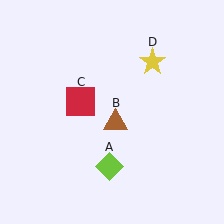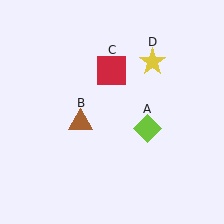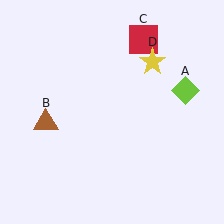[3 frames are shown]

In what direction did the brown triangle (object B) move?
The brown triangle (object B) moved left.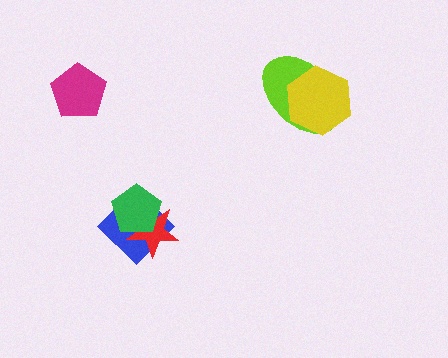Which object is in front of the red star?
The green pentagon is in front of the red star.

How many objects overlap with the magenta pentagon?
0 objects overlap with the magenta pentagon.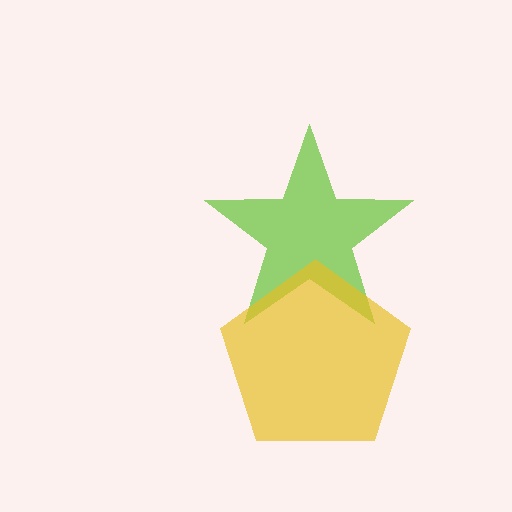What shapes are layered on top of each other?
The layered shapes are: a lime star, a yellow pentagon.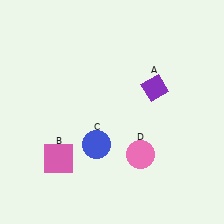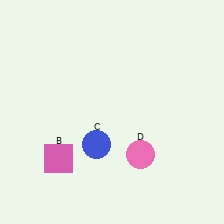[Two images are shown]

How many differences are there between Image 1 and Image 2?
There is 1 difference between the two images.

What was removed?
The purple diamond (A) was removed in Image 2.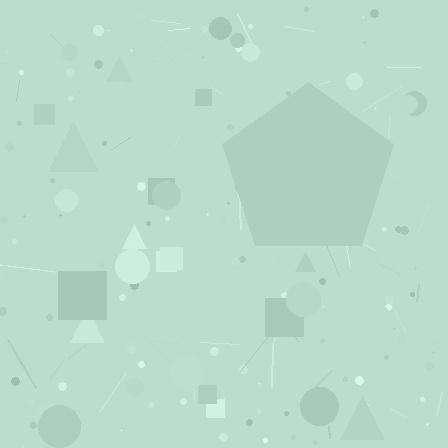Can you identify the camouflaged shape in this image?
The camouflaged shape is a pentagon.